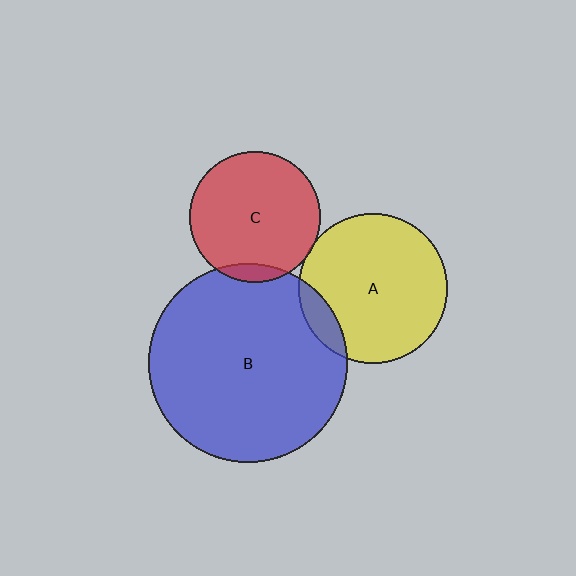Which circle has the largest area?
Circle B (blue).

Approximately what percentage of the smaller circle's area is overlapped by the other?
Approximately 5%.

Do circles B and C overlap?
Yes.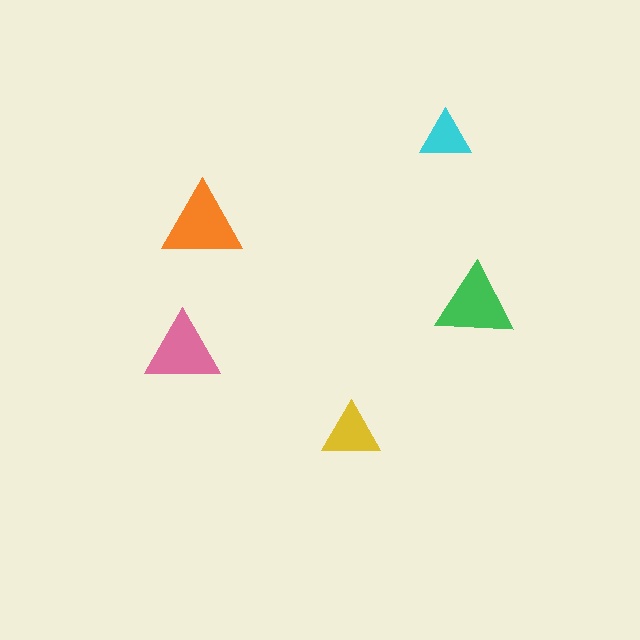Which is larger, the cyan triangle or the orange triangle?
The orange one.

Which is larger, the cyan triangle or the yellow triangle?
The yellow one.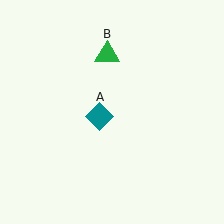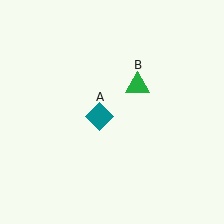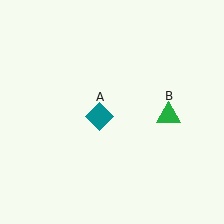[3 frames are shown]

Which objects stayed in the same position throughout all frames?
Teal diamond (object A) remained stationary.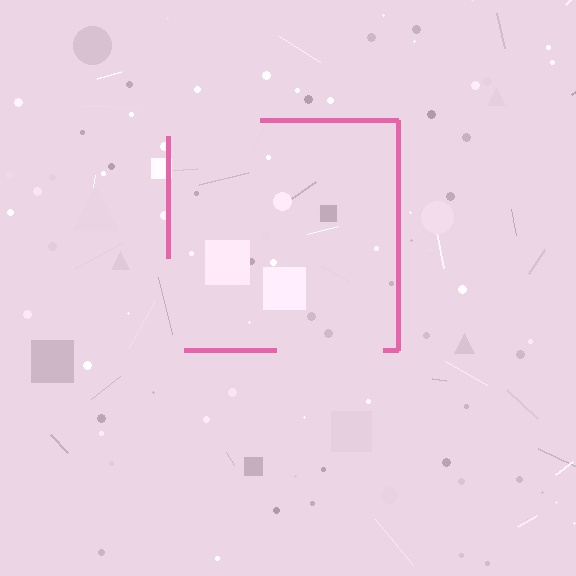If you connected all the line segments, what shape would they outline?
They would outline a square.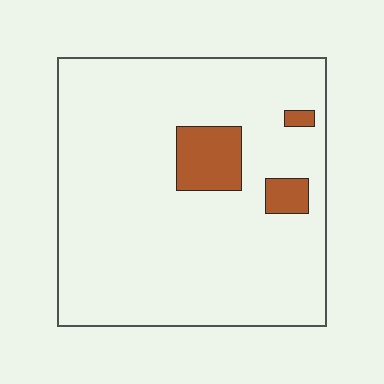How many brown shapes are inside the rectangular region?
3.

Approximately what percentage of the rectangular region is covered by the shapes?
Approximately 10%.